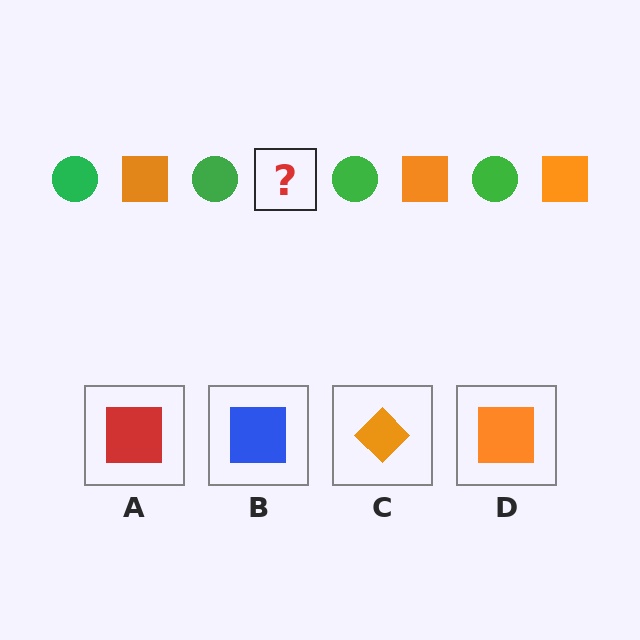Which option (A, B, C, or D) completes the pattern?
D.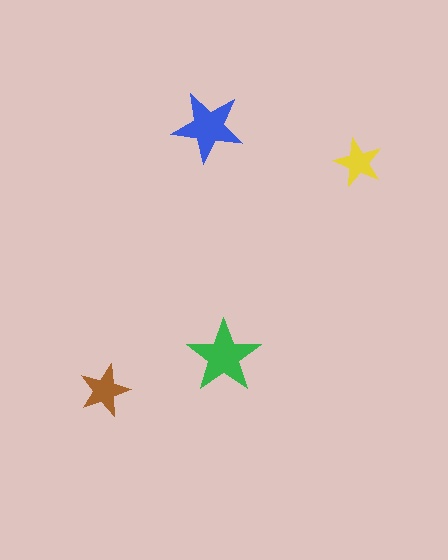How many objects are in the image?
There are 4 objects in the image.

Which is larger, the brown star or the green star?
The green one.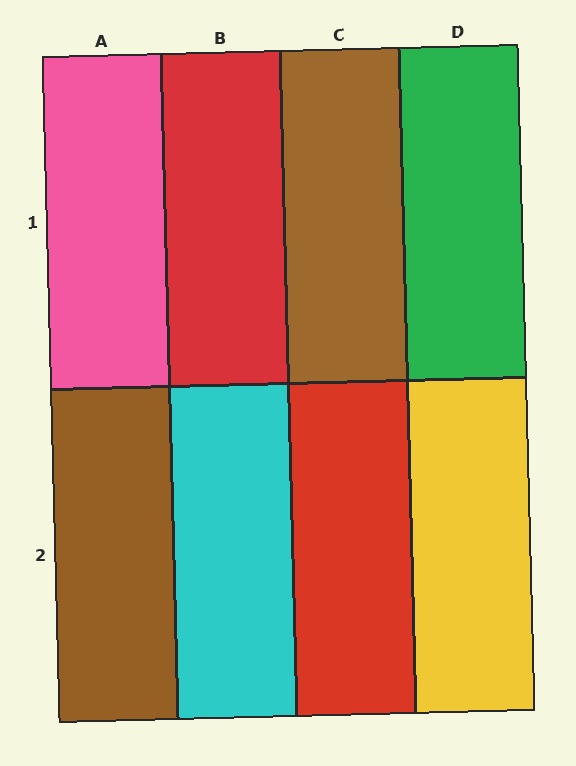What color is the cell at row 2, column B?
Cyan.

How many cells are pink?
1 cell is pink.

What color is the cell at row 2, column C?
Red.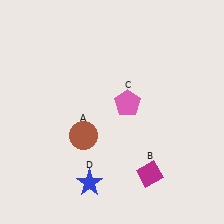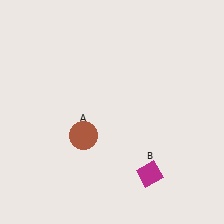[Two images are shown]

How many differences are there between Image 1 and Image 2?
There are 2 differences between the two images.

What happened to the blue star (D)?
The blue star (D) was removed in Image 2. It was in the bottom-left area of Image 1.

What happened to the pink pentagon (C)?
The pink pentagon (C) was removed in Image 2. It was in the top-right area of Image 1.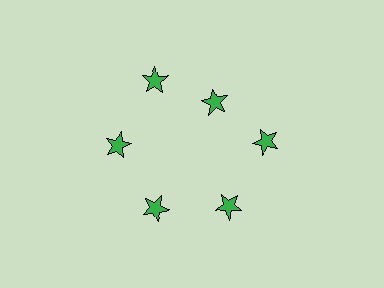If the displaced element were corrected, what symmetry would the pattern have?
It would have 6-fold rotational symmetry — the pattern would map onto itself every 60 degrees.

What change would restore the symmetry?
The symmetry would be restored by moving it outward, back onto the ring so that all 6 stars sit at equal angles and equal distance from the center.